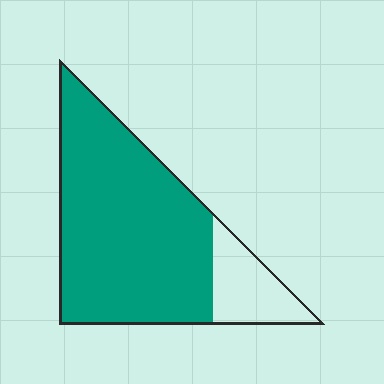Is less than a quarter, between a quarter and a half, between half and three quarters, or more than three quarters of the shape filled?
More than three quarters.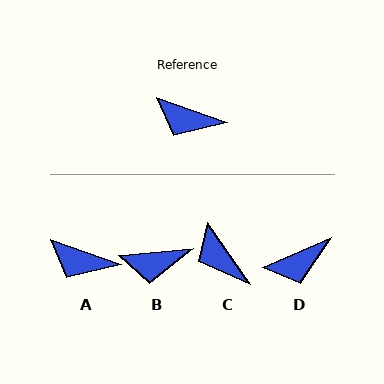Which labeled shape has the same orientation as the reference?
A.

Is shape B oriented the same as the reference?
No, it is off by about 25 degrees.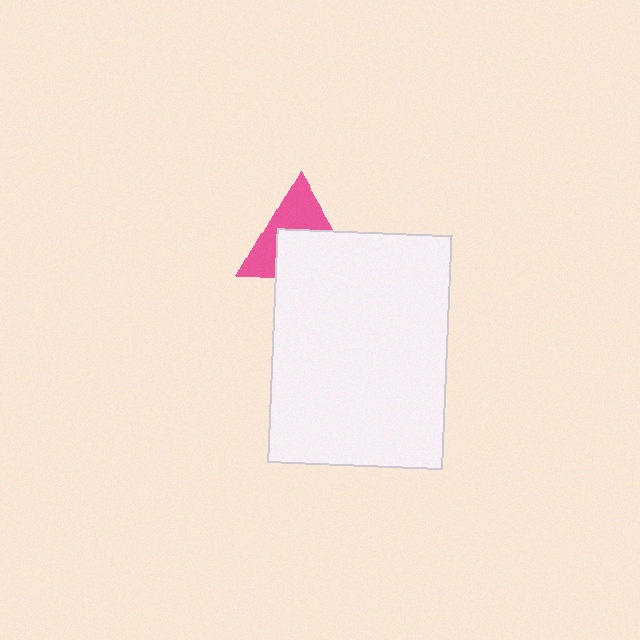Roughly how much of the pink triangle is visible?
About half of it is visible (roughly 48%).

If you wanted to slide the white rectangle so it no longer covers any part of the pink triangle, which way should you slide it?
Slide it down — that is the most direct way to separate the two shapes.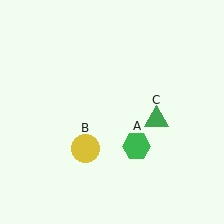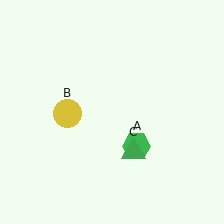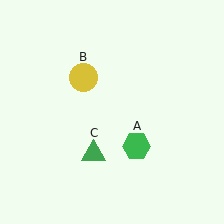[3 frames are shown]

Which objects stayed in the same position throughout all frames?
Green hexagon (object A) remained stationary.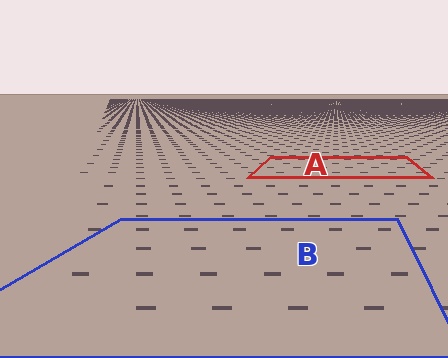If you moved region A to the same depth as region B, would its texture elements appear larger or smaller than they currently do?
They would appear larger. At a closer depth, the same texture elements are projected at a bigger on-screen size.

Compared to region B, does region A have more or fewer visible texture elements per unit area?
Region A has more texture elements per unit area — they are packed more densely because it is farther away.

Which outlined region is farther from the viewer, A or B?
Region A is farther from the viewer — the texture elements inside it appear smaller and more densely packed.